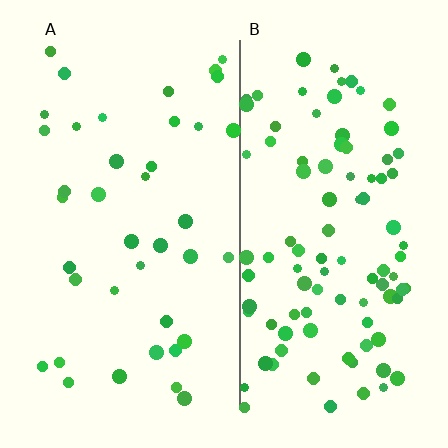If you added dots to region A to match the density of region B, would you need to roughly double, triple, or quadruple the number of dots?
Approximately double.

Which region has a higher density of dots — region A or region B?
B (the right).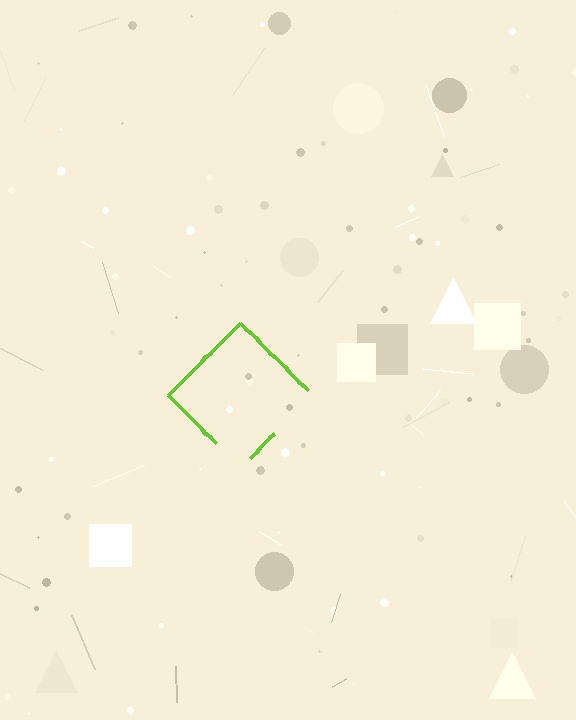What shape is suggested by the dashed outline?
The dashed outline suggests a diamond.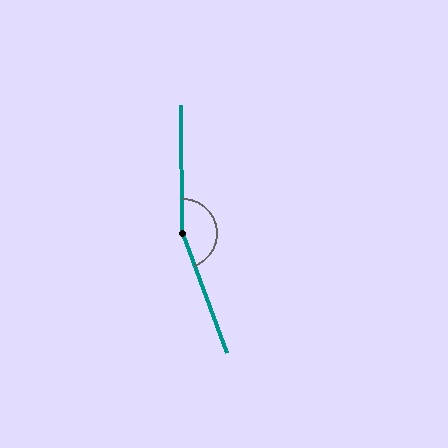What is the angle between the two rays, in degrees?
Approximately 160 degrees.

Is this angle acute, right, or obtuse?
It is obtuse.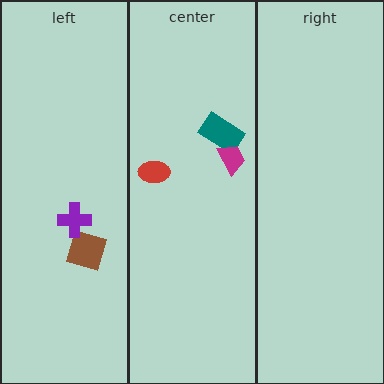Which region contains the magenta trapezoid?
The center region.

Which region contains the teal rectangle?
The center region.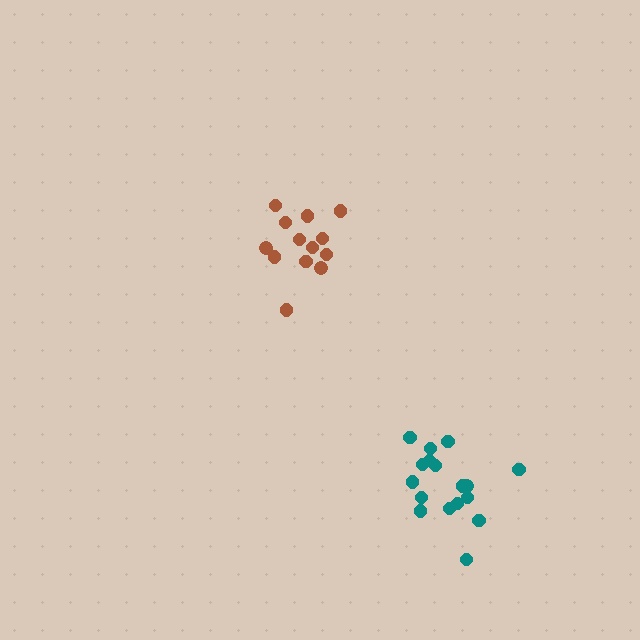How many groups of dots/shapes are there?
There are 2 groups.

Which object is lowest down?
The teal cluster is bottommost.